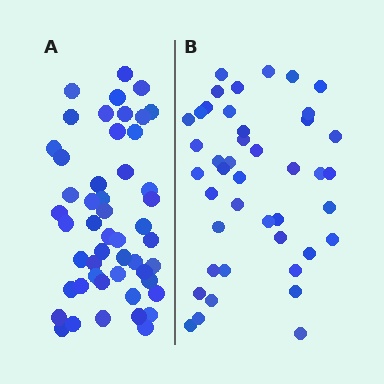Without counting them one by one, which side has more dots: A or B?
Region A (the left region) has more dots.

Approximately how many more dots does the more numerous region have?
Region A has roughly 8 or so more dots than region B.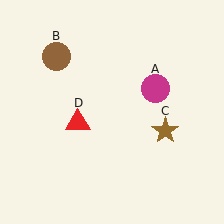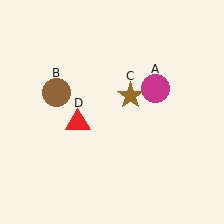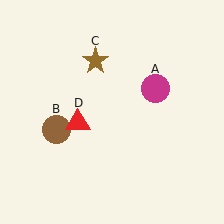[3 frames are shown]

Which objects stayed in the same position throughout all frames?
Magenta circle (object A) and red triangle (object D) remained stationary.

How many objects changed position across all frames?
2 objects changed position: brown circle (object B), brown star (object C).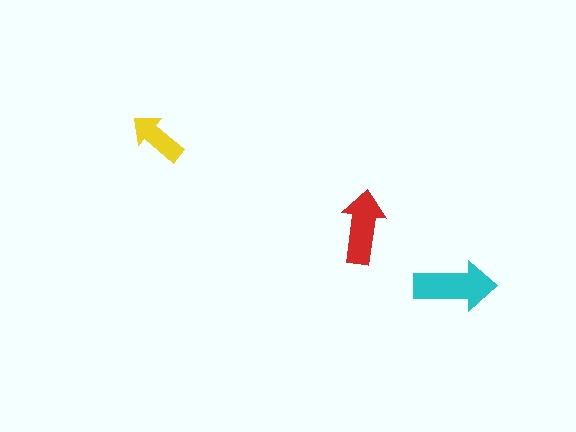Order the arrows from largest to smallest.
the cyan one, the red one, the yellow one.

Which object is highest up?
The yellow arrow is topmost.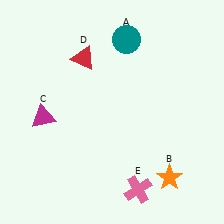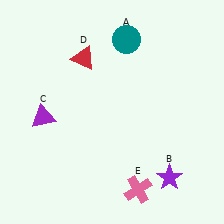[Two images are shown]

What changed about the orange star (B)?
In Image 1, B is orange. In Image 2, it changed to purple.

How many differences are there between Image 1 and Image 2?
There are 2 differences between the two images.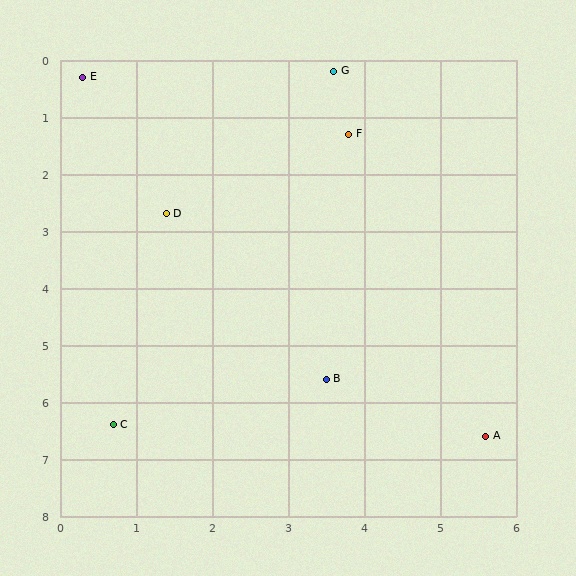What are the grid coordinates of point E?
Point E is at approximately (0.3, 0.3).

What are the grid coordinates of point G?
Point G is at approximately (3.6, 0.2).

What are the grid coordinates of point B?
Point B is at approximately (3.5, 5.6).